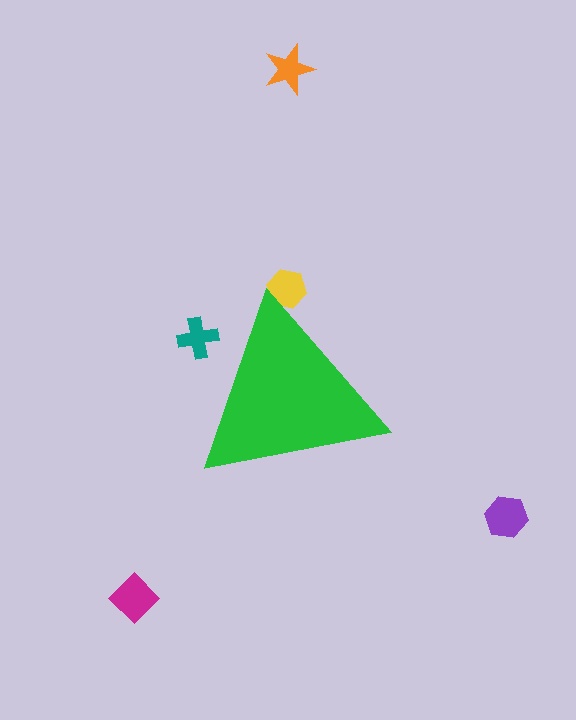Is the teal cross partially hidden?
Yes, the teal cross is partially hidden behind the green triangle.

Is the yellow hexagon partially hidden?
Yes, the yellow hexagon is partially hidden behind the green triangle.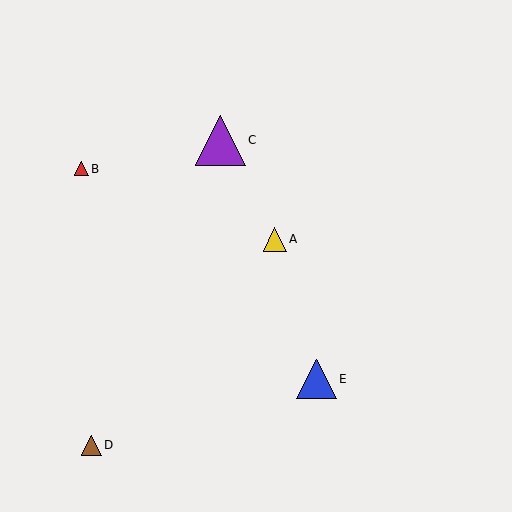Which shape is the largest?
The purple triangle (labeled C) is the largest.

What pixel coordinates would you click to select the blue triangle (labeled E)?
Click at (316, 379) to select the blue triangle E.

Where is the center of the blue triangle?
The center of the blue triangle is at (316, 379).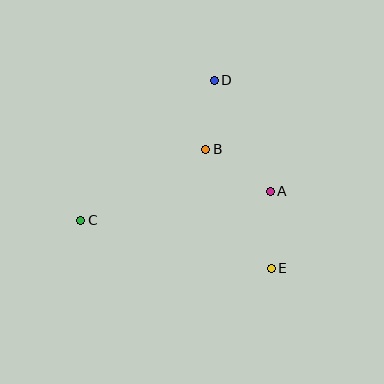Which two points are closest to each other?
Points B and D are closest to each other.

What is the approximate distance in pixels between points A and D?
The distance between A and D is approximately 124 pixels.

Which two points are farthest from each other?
Points C and E are farthest from each other.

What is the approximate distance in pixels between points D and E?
The distance between D and E is approximately 196 pixels.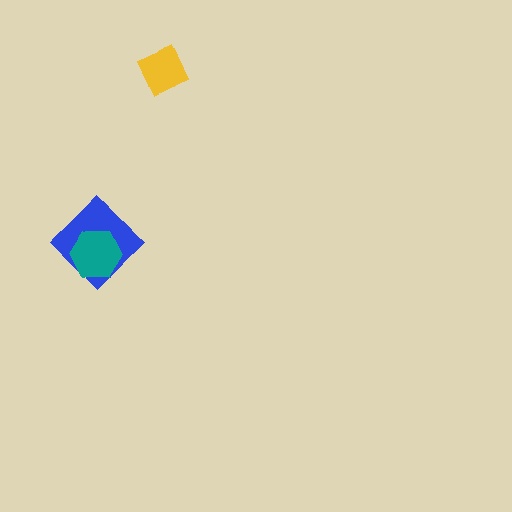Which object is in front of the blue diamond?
The teal hexagon is in front of the blue diamond.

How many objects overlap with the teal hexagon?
1 object overlaps with the teal hexagon.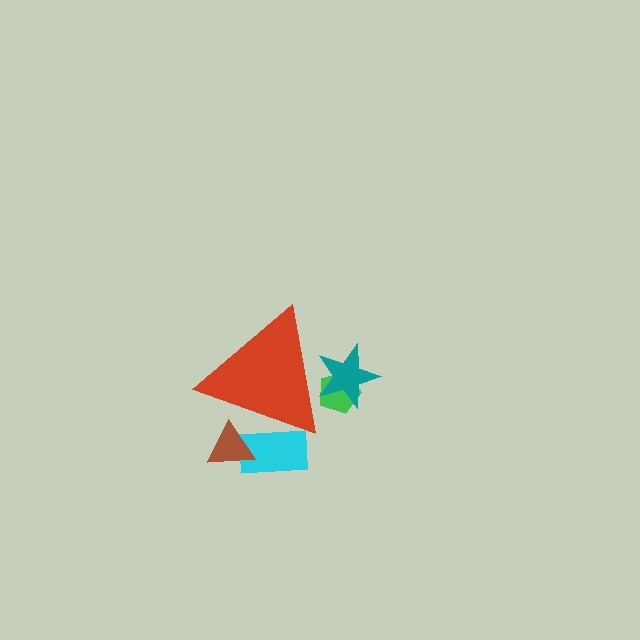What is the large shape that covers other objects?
A red triangle.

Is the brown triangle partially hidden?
Yes, the brown triangle is partially hidden behind the red triangle.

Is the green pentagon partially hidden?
Yes, the green pentagon is partially hidden behind the red triangle.